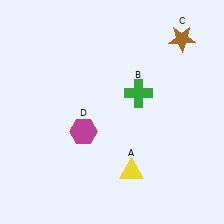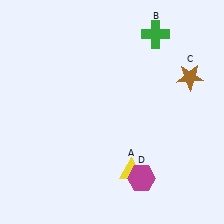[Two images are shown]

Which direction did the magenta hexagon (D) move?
The magenta hexagon (D) moved right.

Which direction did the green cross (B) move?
The green cross (B) moved up.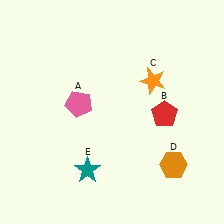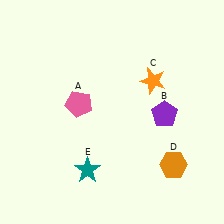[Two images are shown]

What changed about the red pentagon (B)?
In Image 1, B is red. In Image 2, it changed to purple.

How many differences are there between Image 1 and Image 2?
There is 1 difference between the two images.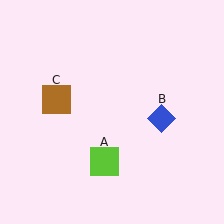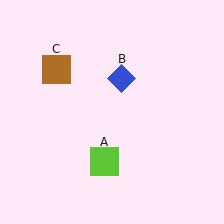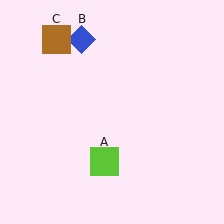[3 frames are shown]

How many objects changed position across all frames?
2 objects changed position: blue diamond (object B), brown square (object C).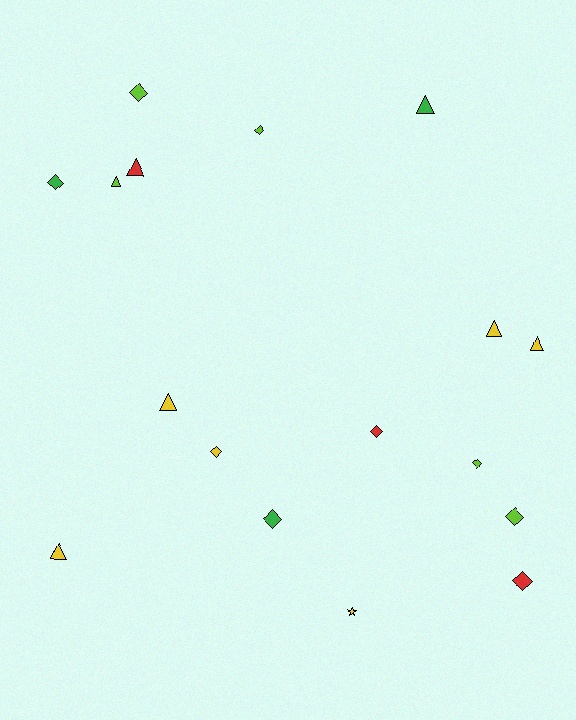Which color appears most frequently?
Yellow, with 6 objects.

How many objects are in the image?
There are 17 objects.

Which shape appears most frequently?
Diamond, with 9 objects.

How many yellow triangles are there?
There are 4 yellow triangles.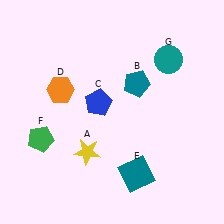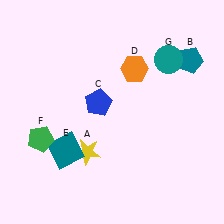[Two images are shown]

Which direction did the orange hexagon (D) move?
The orange hexagon (D) moved right.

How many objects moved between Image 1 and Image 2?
3 objects moved between the two images.